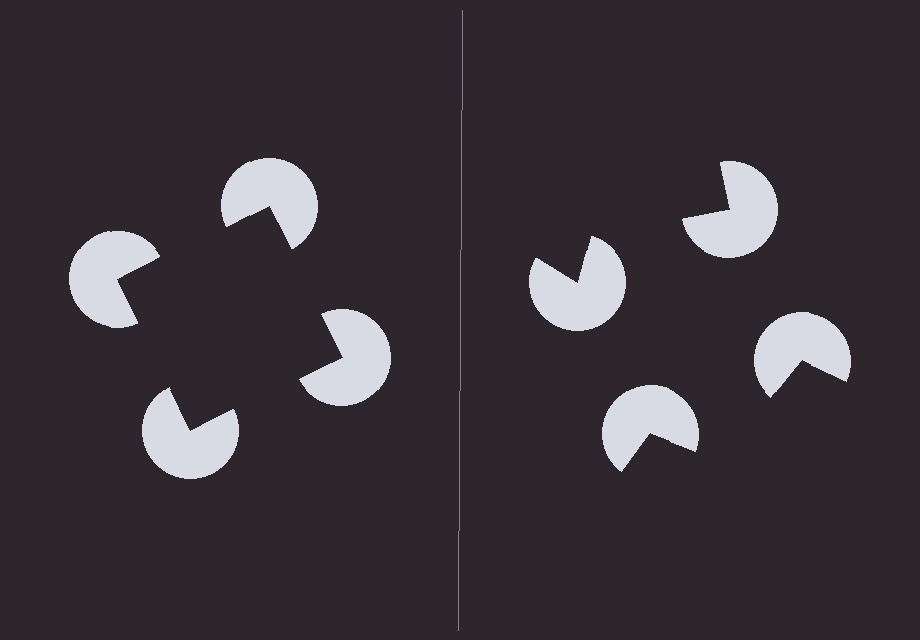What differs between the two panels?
The pac-man discs are positioned identically on both sides; only the wedge orientations differ. On the left they align to a square; on the right they are misaligned.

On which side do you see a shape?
An illusory square appears on the left side. On the right side the wedge cuts are rotated, so no coherent shape forms.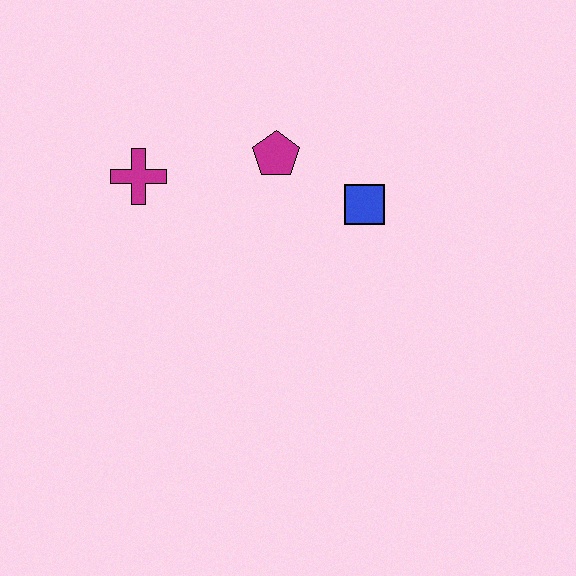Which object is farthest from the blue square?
The magenta cross is farthest from the blue square.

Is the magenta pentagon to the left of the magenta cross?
No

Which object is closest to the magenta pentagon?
The blue square is closest to the magenta pentagon.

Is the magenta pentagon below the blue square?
No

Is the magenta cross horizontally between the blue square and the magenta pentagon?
No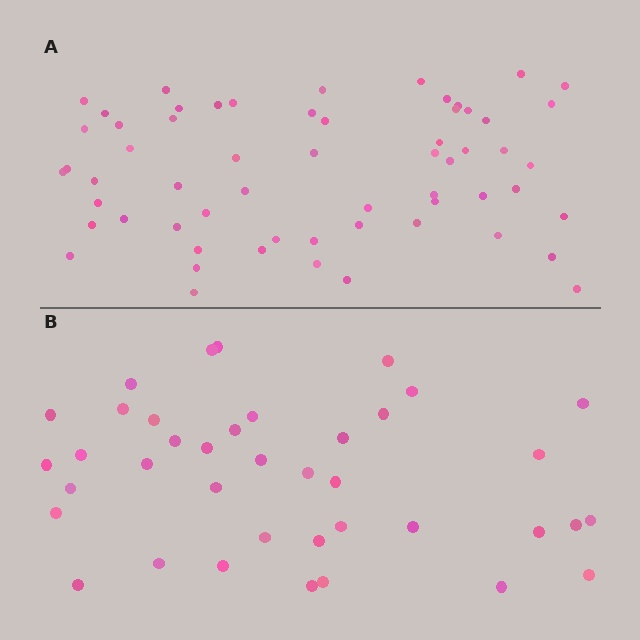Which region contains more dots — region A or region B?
Region A (the top region) has more dots.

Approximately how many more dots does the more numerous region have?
Region A has approximately 20 more dots than region B.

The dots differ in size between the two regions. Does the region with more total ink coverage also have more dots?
No. Region B has more total ink coverage because its dots are larger, but region A actually contains more individual dots. Total area can be misleading — the number of items is what matters here.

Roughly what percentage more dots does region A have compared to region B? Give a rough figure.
About 55% more.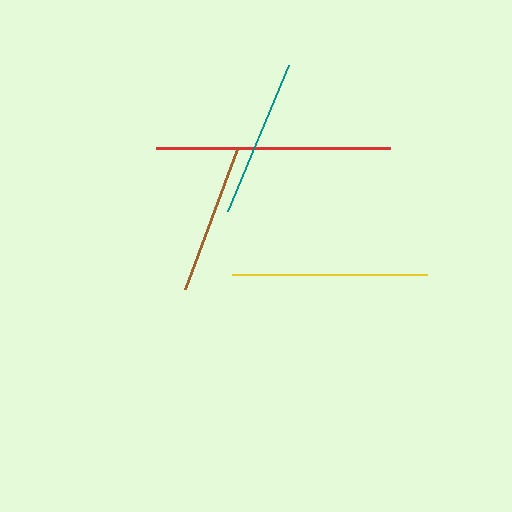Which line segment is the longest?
The red line is the longest at approximately 234 pixels.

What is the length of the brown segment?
The brown segment is approximately 149 pixels long.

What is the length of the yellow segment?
The yellow segment is approximately 195 pixels long.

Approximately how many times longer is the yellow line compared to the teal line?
The yellow line is approximately 1.2 times the length of the teal line.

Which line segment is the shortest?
The brown line is the shortest at approximately 149 pixels.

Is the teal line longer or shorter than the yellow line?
The yellow line is longer than the teal line.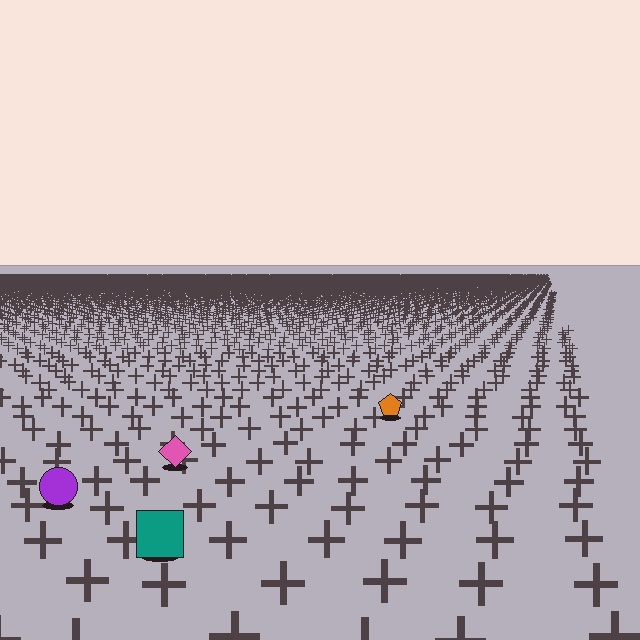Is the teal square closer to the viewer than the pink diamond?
Yes. The teal square is closer — you can tell from the texture gradient: the ground texture is coarser near it.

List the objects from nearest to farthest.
From nearest to farthest: the teal square, the purple circle, the pink diamond, the orange pentagon.